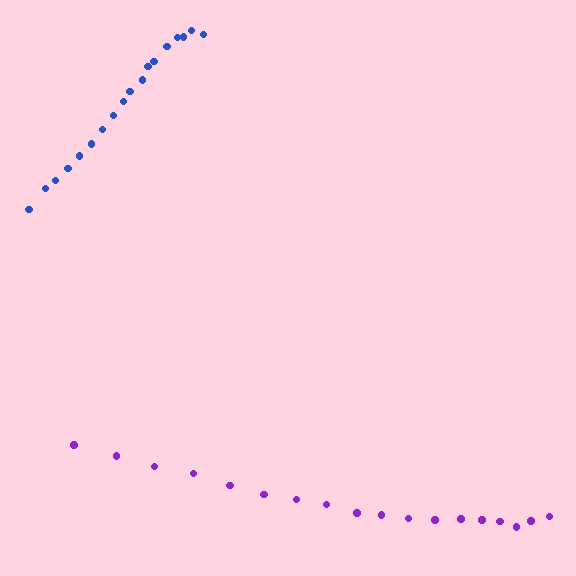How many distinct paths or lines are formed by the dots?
There are 2 distinct paths.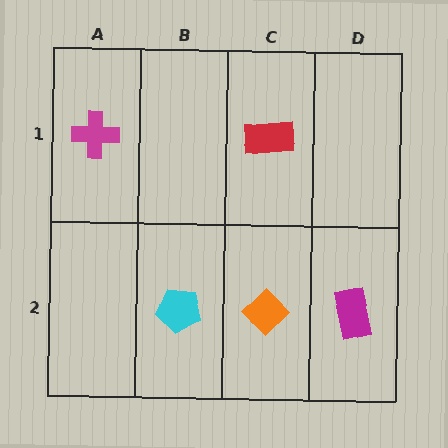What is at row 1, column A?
A magenta cross.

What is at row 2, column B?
A cyan pentagon.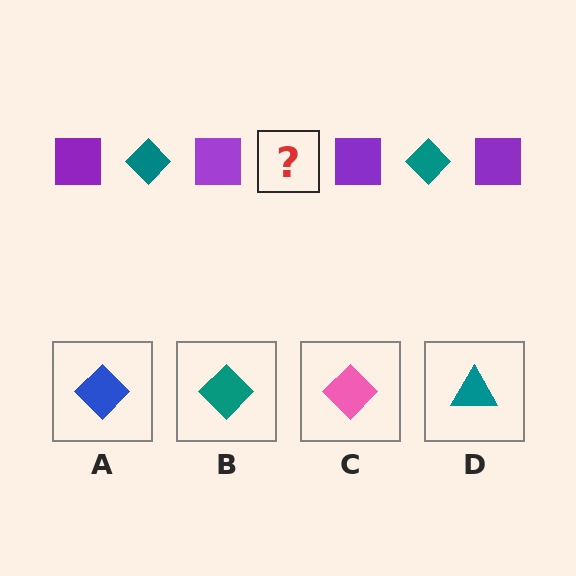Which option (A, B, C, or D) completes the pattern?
B.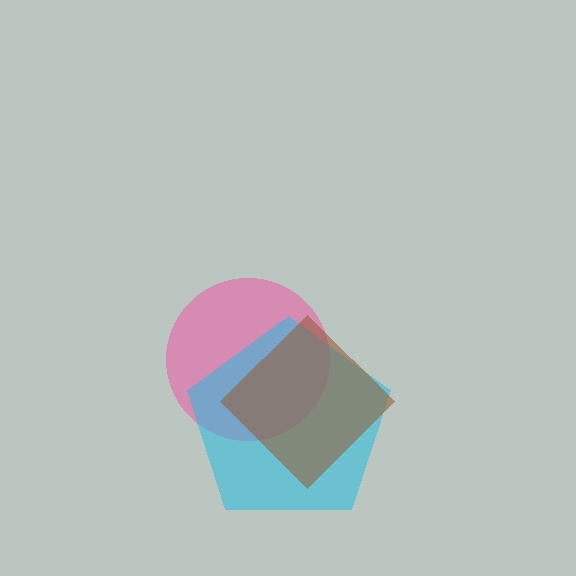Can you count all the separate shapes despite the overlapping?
Yes, there are 3 separate shapes.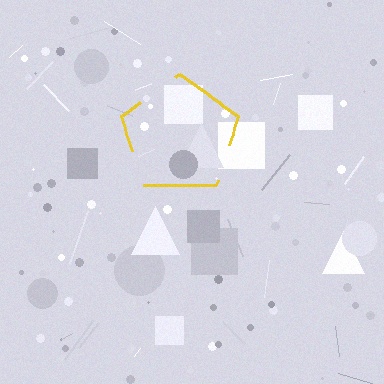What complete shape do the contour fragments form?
The contour fragments form a pentagon.